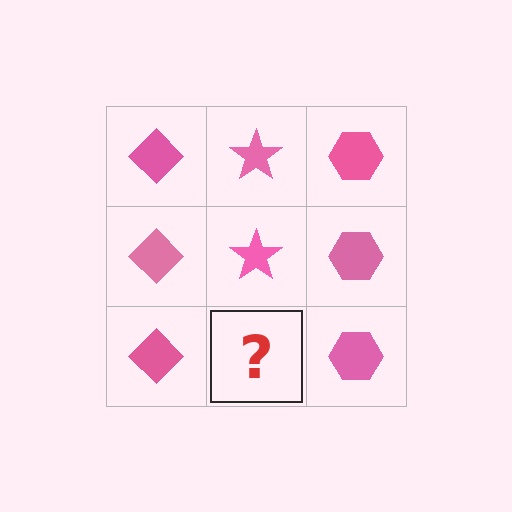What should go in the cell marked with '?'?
The missing cell should contain a pink star.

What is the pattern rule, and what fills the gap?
The rule is that each column has a consistent shape. The gap should be filled with a pink star.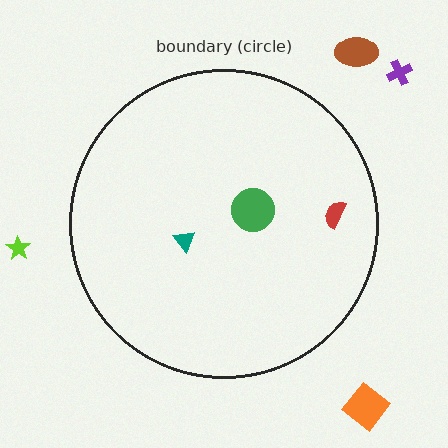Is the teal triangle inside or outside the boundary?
Inside.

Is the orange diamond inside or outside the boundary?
Outside.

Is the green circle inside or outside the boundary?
Inside.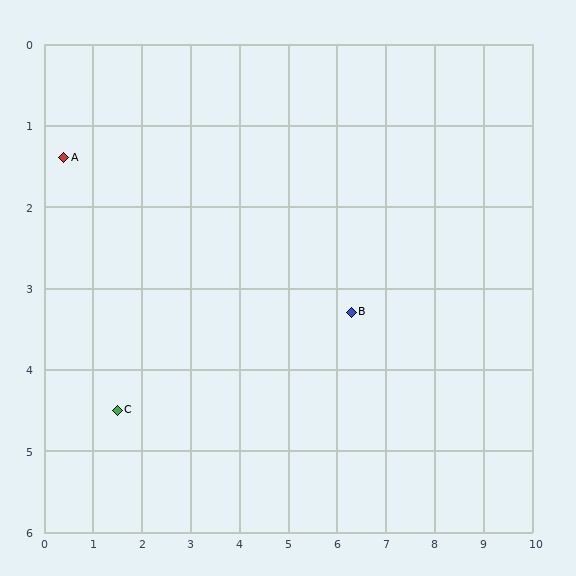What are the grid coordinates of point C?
Point C is at approximately (1.5, 4.5).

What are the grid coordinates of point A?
Point A is at approximately (0.4, 1.4).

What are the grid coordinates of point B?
Point B is at approximately (6.3, 3.3).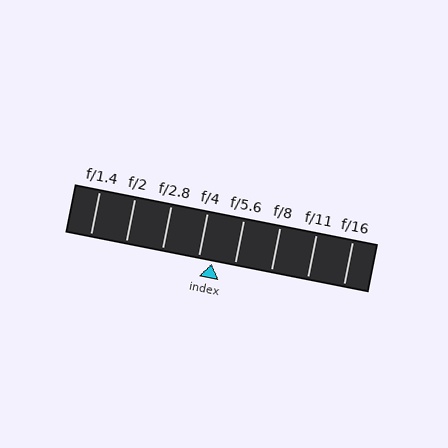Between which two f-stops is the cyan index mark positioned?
The index mark is between f/4 and f/5.6.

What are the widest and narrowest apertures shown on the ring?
The widest aperture shown is f/1.4 and the narrowest is f/16.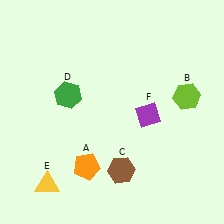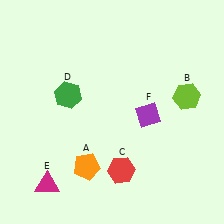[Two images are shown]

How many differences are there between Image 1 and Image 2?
There are 2 differences between the two images.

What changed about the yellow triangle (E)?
In Image 1, E is yellow. In Image 2, it changed to magenta.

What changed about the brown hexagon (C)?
In Image 1, C is brown. In Image 2, it changed to red.